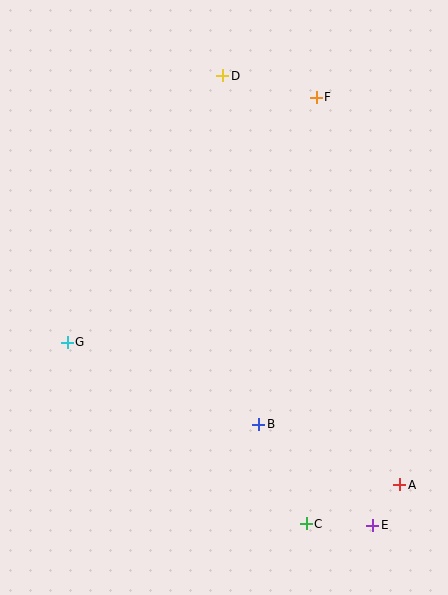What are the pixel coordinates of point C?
Point C is at (306, 524).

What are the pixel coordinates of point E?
Point E is at (373, 525).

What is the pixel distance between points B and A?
The distance between B and A is 154 pixels.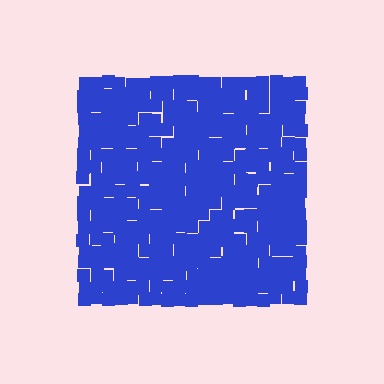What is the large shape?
The large shape is a square.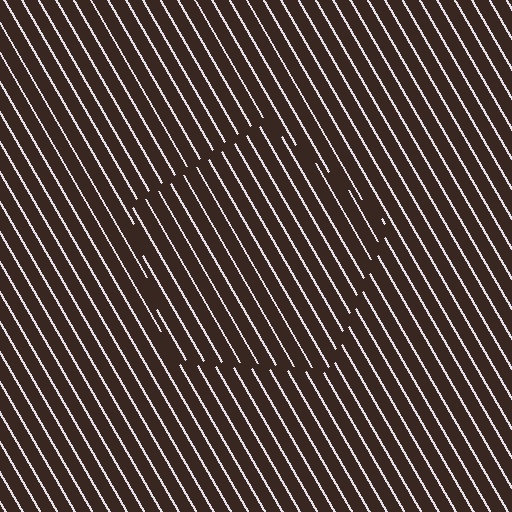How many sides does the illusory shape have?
5 sides — the line-ends trace a pentagon.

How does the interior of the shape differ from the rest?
The interior of the shape contains the same grating, shifted by half a period — the contour is defined by the phase discontinuity where line-ends from the inner and outer gratings abut.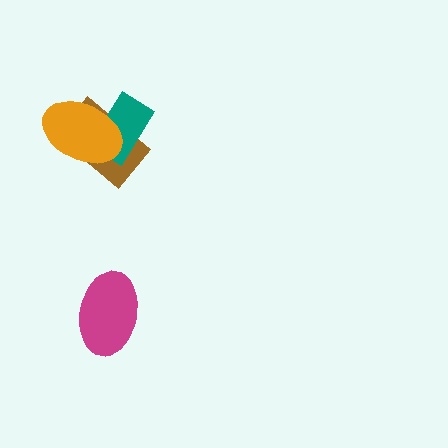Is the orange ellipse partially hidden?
No, no other shape covers it.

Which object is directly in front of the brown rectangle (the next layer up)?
The teal rectangle is directly in front of the brown rectangle.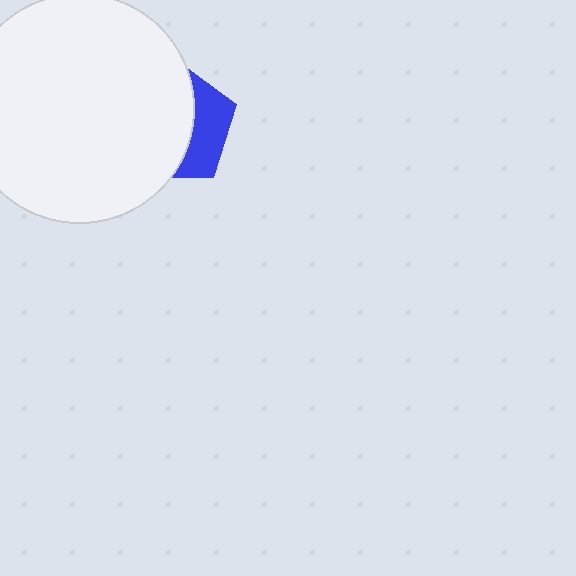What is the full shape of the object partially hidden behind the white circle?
The partially hidden object is a blue pentagon.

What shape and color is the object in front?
The object in front is a white circle.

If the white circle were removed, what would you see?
You would see the complete blue pentagon.